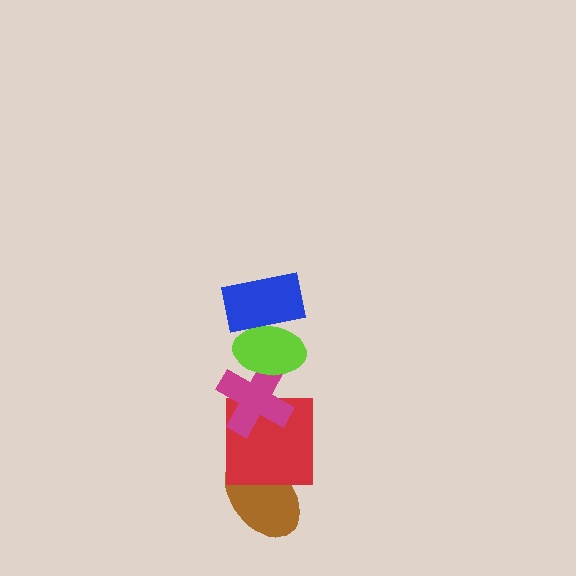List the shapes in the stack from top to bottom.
From top to bottom: the blue rectangle, the lime ellipse, the magenta cross, the red square, the brown ellipse.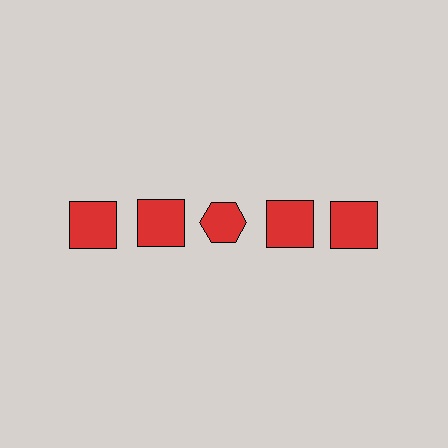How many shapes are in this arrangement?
There are 5 shapes arranged in a grid pattern.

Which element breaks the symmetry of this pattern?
The red hexagon in the top row, center column breaks the symmetry. All other shapes are red squares.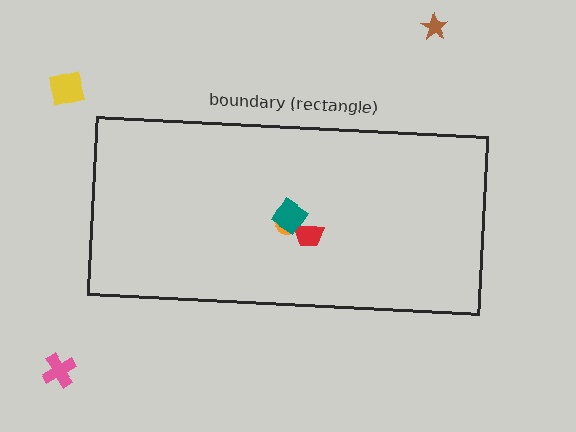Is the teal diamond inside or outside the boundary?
Inside.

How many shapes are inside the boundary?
3 inside, 3 outside.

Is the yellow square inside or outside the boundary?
Outside.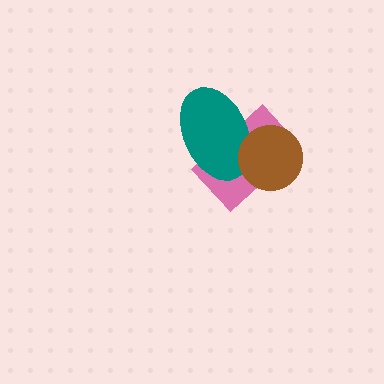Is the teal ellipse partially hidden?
Yes, it is partially covered by another shape.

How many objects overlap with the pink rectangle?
2 objects overlap with the pink rectangle.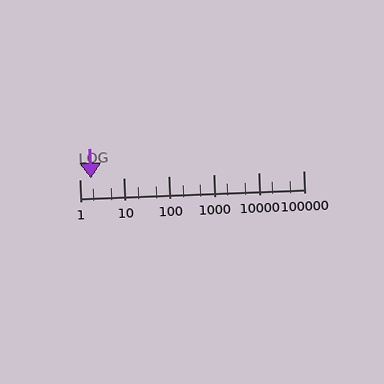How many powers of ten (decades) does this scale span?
The scale spans 5 decades, from 1 to 100000.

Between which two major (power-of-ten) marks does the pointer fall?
The pointer is between 1 and 10.